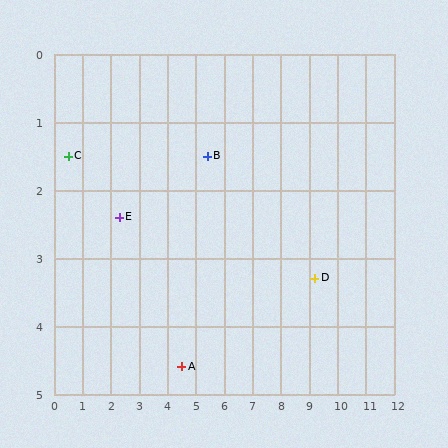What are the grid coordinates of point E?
Point E is at approximately (2.3, 2.4).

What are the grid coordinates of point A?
Point A is at approximately (4.5, 4.6).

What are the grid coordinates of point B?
Point B is at approximately (5.4, 1.5).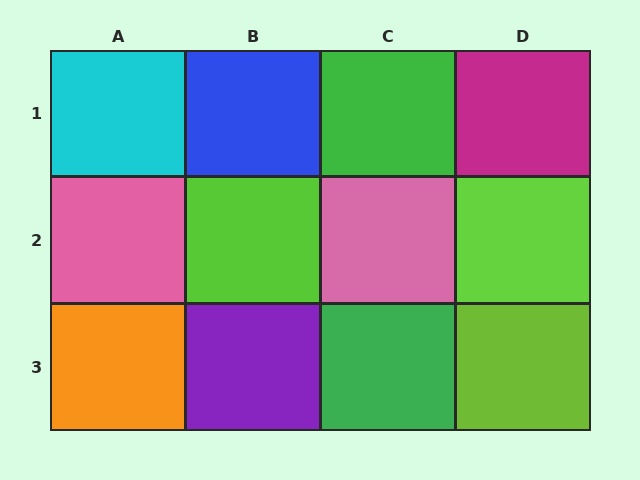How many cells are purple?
1 cell is purple.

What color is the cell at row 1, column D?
Magenta.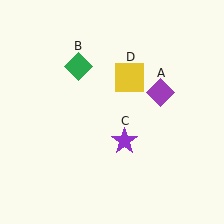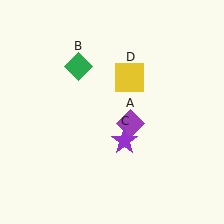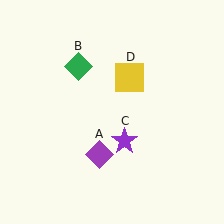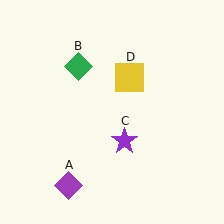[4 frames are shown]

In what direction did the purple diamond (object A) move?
The purple diamond (object A) moved down and to the left.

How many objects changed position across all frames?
1 object changed position: purple diamond (object A).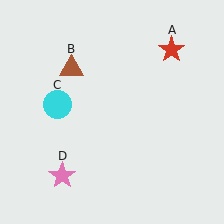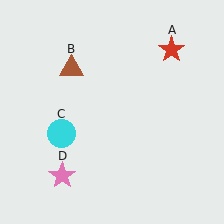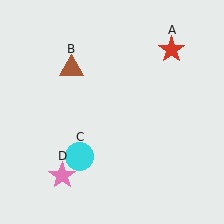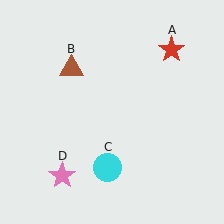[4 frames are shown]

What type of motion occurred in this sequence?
The cyan circle (object C) rotated counterclockwise around the center of the scene.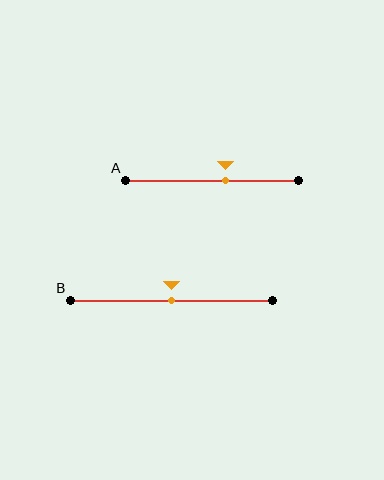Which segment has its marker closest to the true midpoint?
Segment B has its marker closest to the true midpoint.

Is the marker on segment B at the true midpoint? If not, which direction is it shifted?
Yes, the marker on segment B is at the true midpoint.